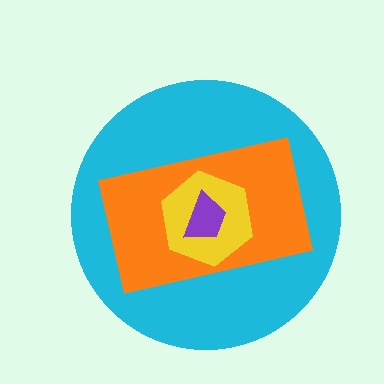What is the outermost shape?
The cyan circle.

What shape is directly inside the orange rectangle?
The yellow hexagon.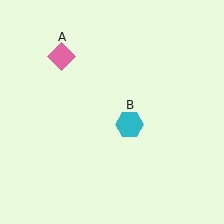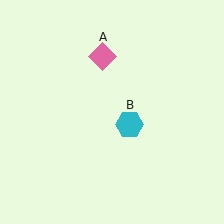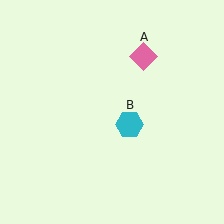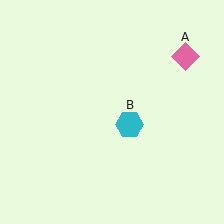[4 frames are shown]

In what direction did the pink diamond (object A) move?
The pink diamond (object A) moved right.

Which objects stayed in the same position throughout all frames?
Cyan hexagon (object B) remained stationary.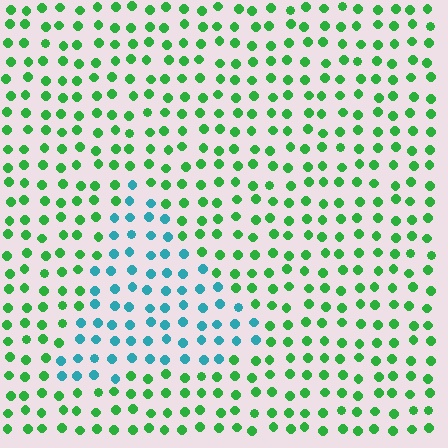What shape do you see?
I see a triangle.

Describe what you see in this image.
The image is filled with small green elements in a uniform arrangement. A triangle-shaped region is visible where the elements are tinted to a slightly different hue, forming a subtle color boundary.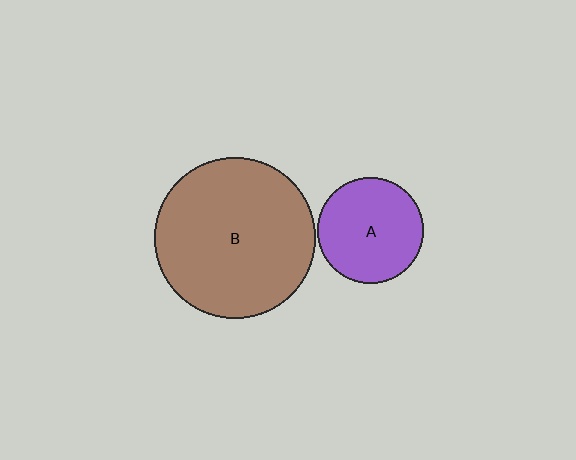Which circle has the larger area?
Circle B (brown).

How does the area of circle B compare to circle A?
Approximately 2.3 times.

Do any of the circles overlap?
No, none of the circles overlap.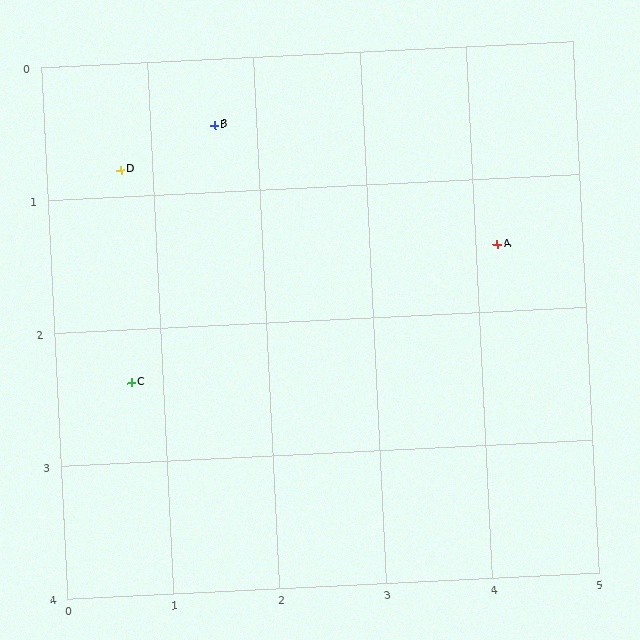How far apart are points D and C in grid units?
Points D and C are about 1.6 grid units apart.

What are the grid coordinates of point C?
Point C is at approximately (0.7, 2.4).